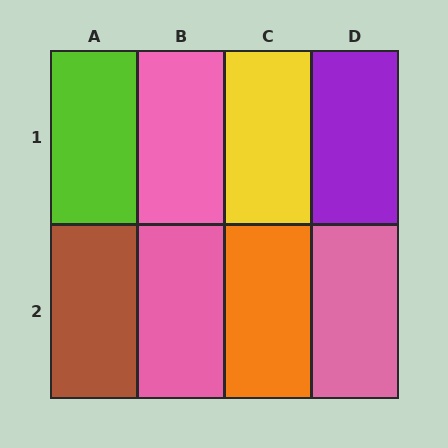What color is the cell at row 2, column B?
Pink.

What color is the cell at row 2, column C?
Orange.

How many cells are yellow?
1 cell is yellow.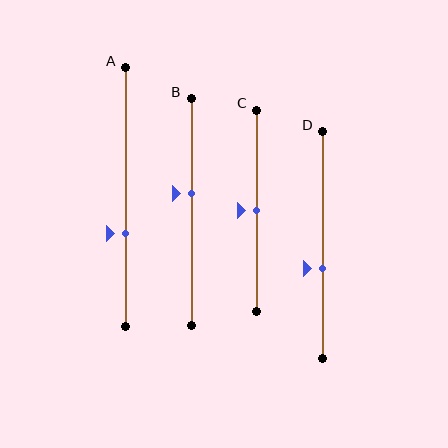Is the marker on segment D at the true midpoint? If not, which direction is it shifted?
No, the marker on segment D is shifted downward by about 11% of the segment length.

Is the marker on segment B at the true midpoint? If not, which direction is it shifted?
No, the marker on segment B is shifted upward by about 8% of the segment length.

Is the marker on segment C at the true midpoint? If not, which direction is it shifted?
Yes, the marker on segment C is at the true midpoint.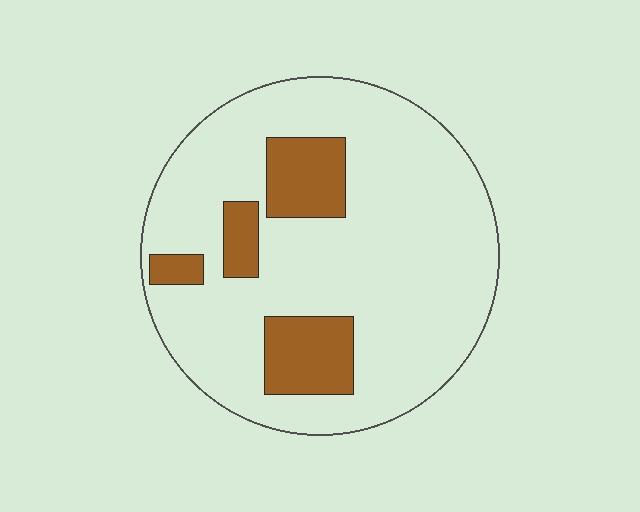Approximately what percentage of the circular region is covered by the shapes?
Approximately 20%.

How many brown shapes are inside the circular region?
4.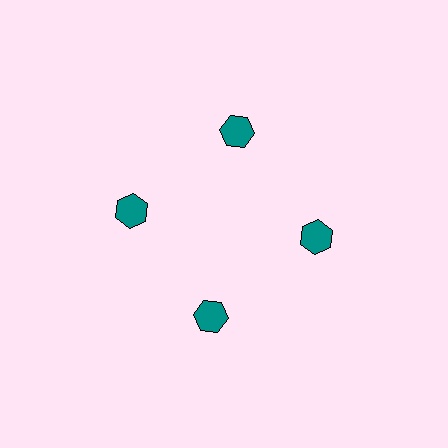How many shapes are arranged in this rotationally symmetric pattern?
There are 4 shapes, arranged in 4 groups of 1.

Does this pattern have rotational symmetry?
Yes, this pattern has 4-fold rotational symmetry. It looks the same after rotating 90 degrees around the center.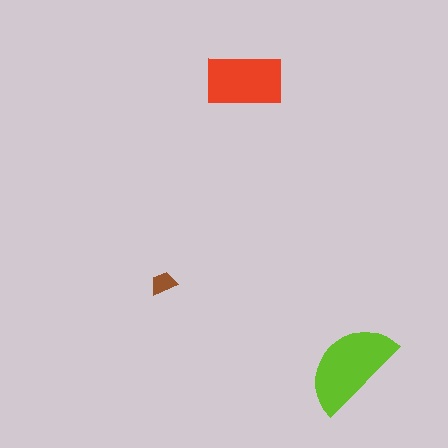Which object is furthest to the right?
The lime semicircle is rightmost.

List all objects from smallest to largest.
The brown trapezoid, the red rectangle, the lime semicircle.